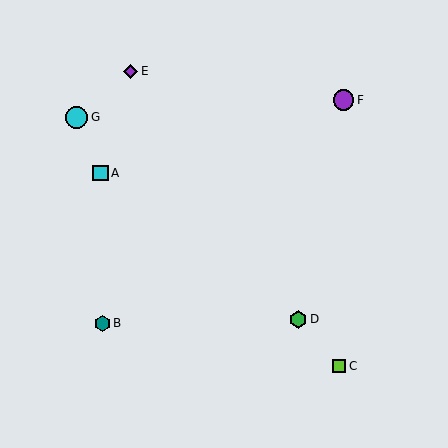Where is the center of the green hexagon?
The center of the green hexagon is at (298, 319).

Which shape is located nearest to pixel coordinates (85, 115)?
The cyan circle (labeled G) at (77, 117) is nearest to that location.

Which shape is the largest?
The cyan circle (labeled G) is the largest.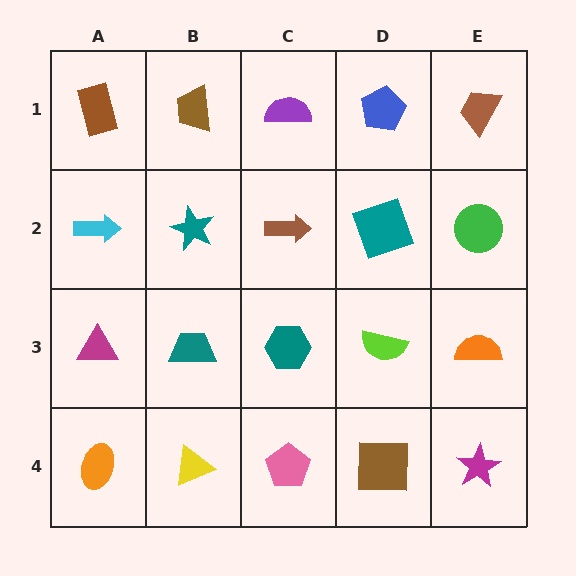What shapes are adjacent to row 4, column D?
A lime semicircle (row 3, column D), a pink pentagon (row 4, column C), a magenta star (row 4, column E).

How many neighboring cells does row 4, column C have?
3.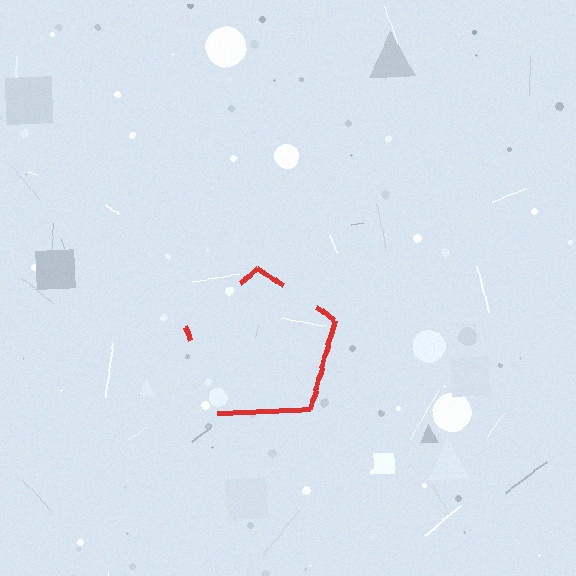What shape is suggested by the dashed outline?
The dashed outline suggests a pentagon.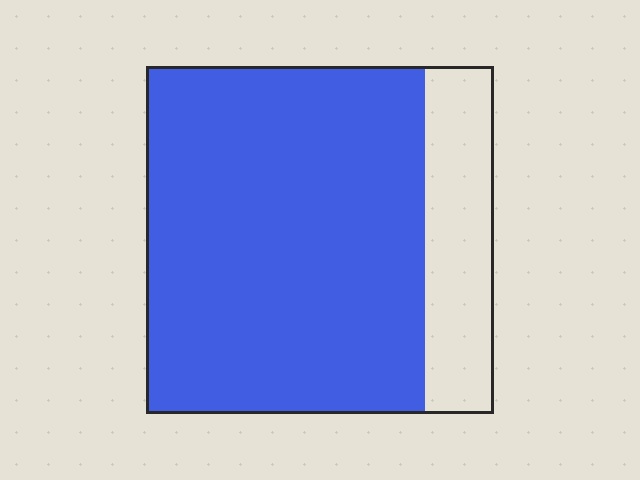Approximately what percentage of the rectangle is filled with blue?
Approximately 80%.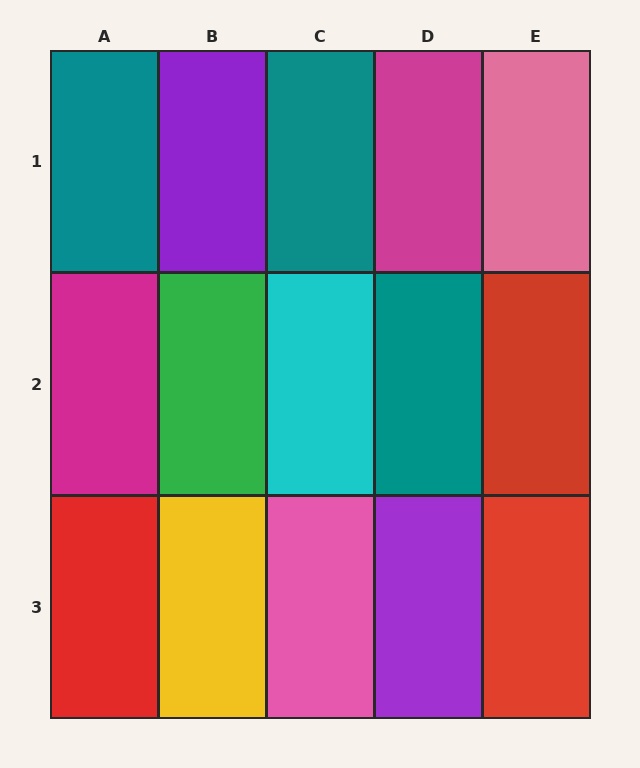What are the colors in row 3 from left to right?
Red, yellow, pink, purple, red.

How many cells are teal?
3 cells are teal.